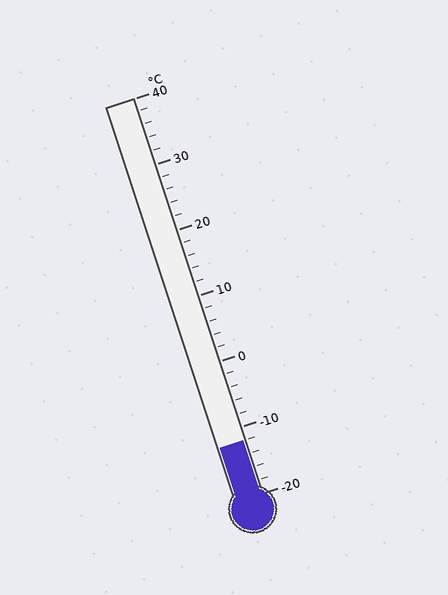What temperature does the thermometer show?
The thermometer shows approximately -12°C.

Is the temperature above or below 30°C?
The temperature is below 30°C.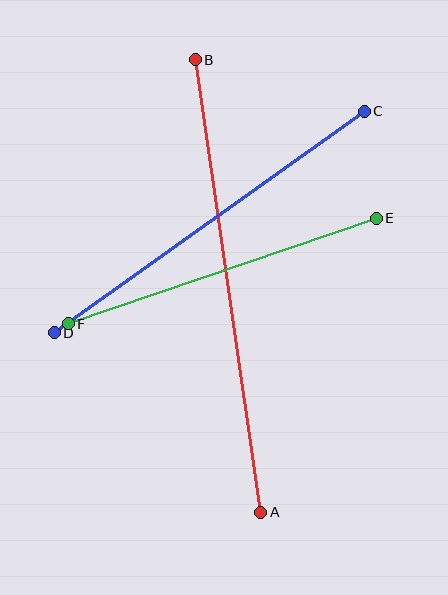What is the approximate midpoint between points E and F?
The midpoint is at approximately (222, 271) pixels.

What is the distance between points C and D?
The distance is approximately 381 pixels.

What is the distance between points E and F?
The distance is approximately 326 pixels.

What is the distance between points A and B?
The distance is approximately 457 pixels.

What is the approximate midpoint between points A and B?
The midpoint is at approximately (228, 286) pixels.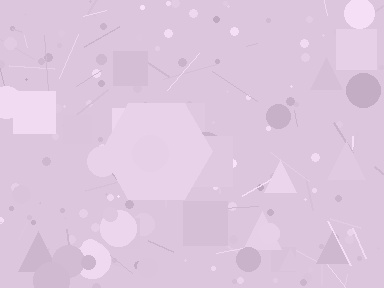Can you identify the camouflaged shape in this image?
The camouflaged shape is a hexagon.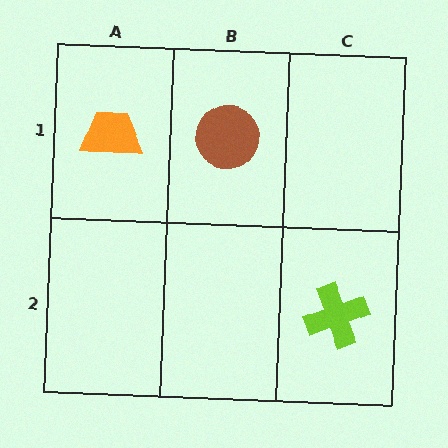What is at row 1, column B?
A brown circle.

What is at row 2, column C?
A lime cross.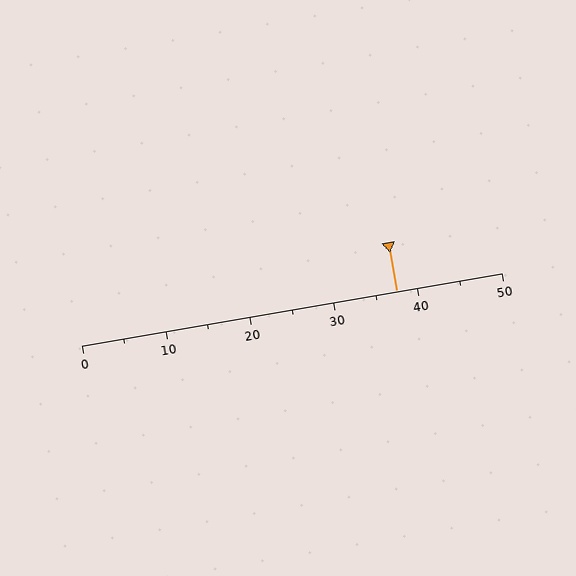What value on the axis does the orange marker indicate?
The marker indicates approximately 37.5.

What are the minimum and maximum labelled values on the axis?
The axis runs from 0 to 50.